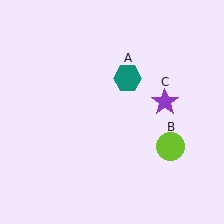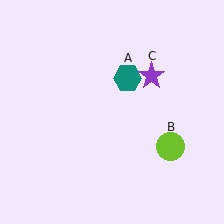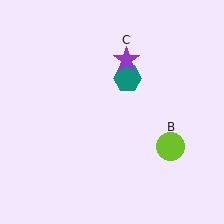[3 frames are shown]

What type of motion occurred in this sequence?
The purple star (object C) rotated counterclockwise around the center of the scene.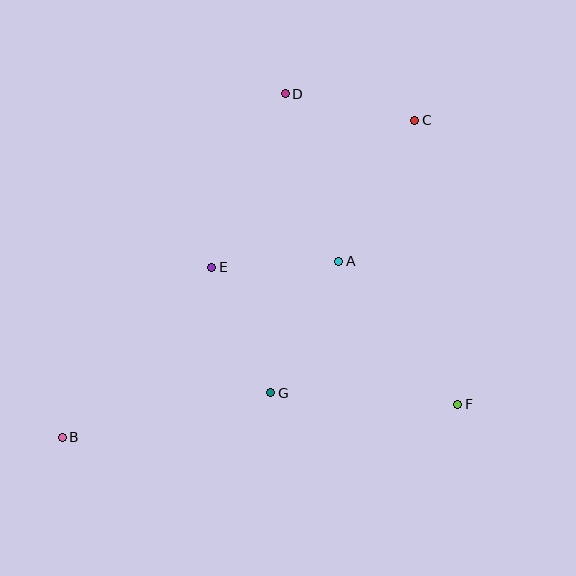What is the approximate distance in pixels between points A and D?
The distance between A and D is approximately 176 pixels.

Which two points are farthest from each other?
Points B and C are farthest from each other.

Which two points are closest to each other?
Points A and E are closest to each other.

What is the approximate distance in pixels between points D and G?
The distance between D and G is approximately 300 pixels.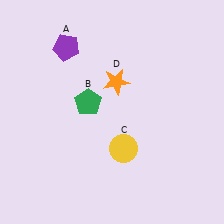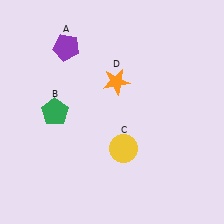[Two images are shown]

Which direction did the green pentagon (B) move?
The green pentagon (B) moved left.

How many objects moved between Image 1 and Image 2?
1 object moved between the two images.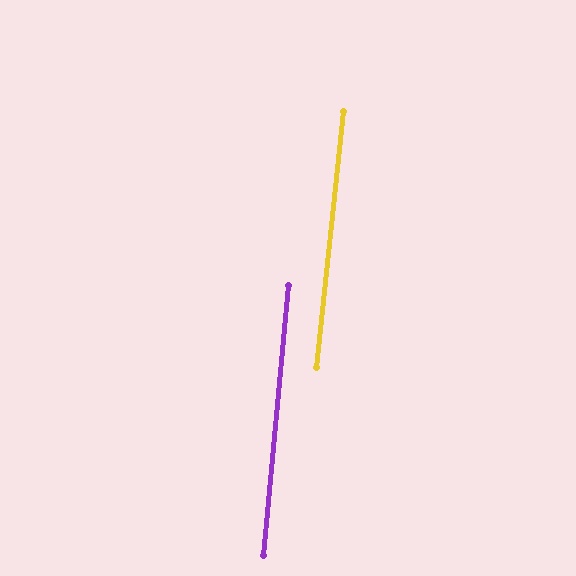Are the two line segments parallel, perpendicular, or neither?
Parallel — their directions differ by only 0.7°.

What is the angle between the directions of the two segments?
Approximately 1 degree.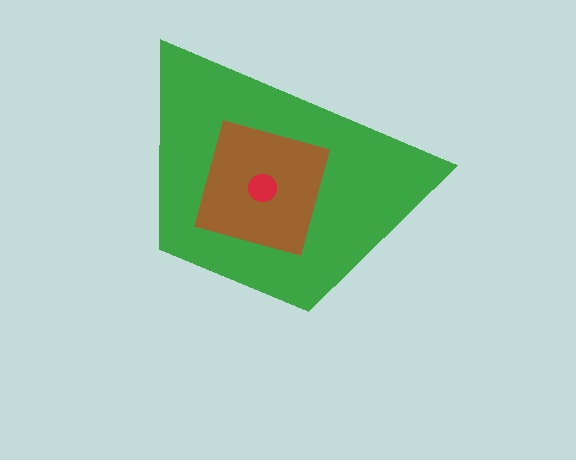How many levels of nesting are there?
3.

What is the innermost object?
The red circle.